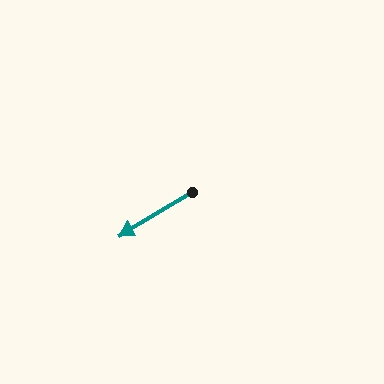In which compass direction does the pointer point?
Southwest.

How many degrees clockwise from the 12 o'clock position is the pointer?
Approximately 239 degrees.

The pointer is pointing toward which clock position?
Roughly 8 o'clock.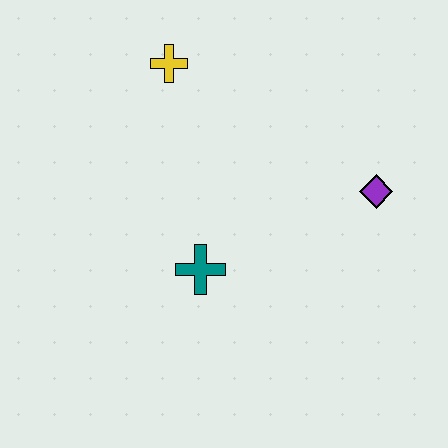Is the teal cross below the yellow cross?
Yes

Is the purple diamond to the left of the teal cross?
No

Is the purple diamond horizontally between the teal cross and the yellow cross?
No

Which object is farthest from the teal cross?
The yellow cross is farthest from the teal cross.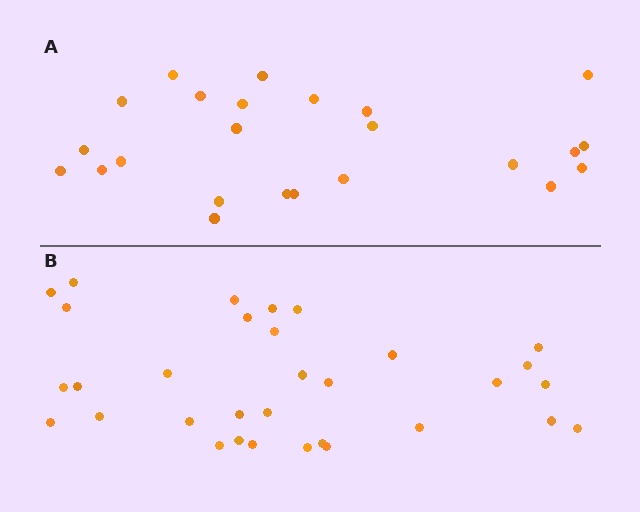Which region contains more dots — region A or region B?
Region B (the bottom region) has more dots.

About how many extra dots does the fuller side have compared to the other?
Region B has roughly 8 or so more dots than region A.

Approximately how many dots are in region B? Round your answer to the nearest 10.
About 30 dots. (The exact count is 32, which rounds to 30.)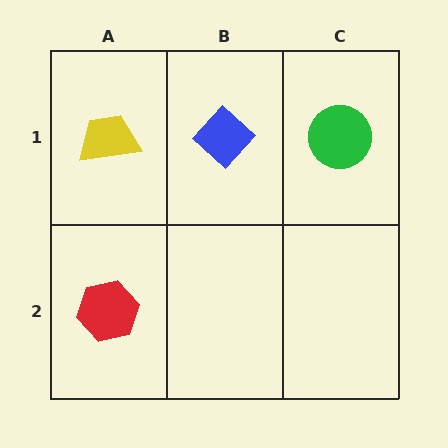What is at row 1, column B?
A blue diamond.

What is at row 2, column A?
A red hexagon.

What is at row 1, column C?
A green circle.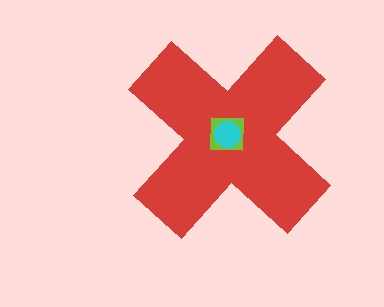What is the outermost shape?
The red cross.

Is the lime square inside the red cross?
Yes.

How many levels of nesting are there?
3.